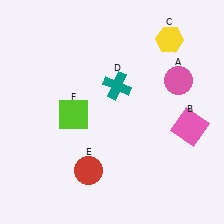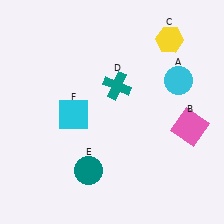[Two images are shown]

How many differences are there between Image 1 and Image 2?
There are 3 differences between the two images.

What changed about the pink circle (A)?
In Image 1, A is pink. In Image 2, it changed to cyan.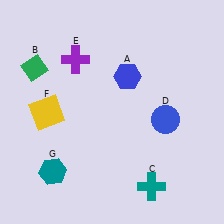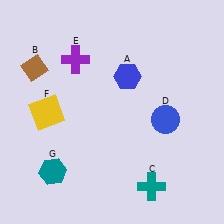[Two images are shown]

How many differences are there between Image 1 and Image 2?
There is 1 difference between the two images.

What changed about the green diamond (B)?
In Image 1, B is green. In Image 2, it changed to brown.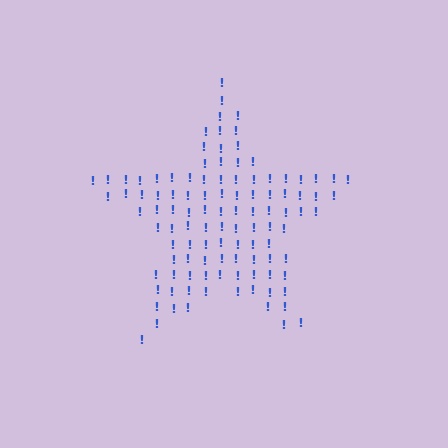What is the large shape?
The large shape is a star.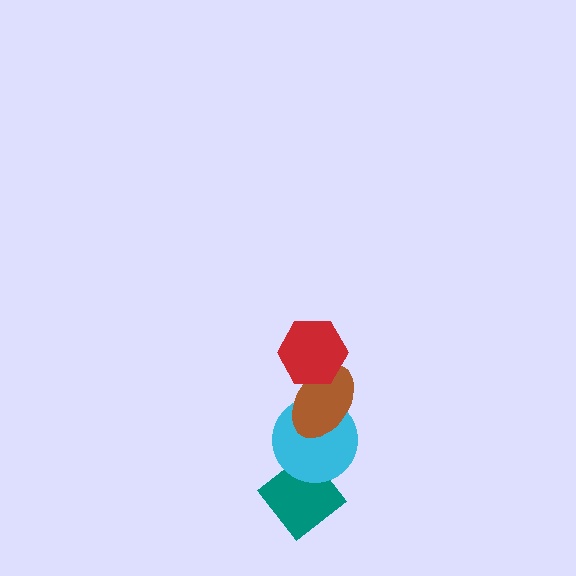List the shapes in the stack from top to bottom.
From top to bottom: the red hexagon, the brown ellipse, the cyan circle, the teal diamond.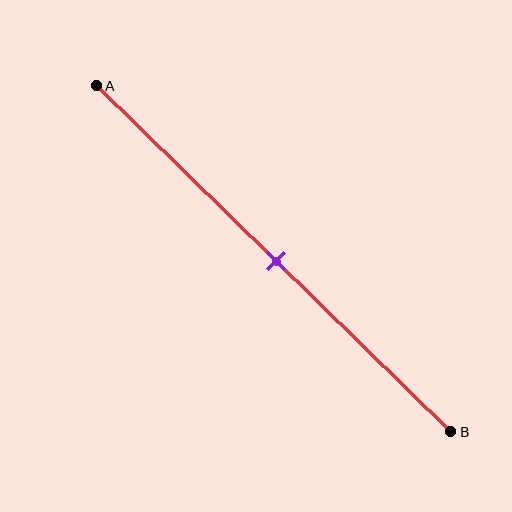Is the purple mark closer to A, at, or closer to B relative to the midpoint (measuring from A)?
The purple mark is approximately at the midpoint of segment AB.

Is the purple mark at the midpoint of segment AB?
Yes, the mark is approximately at the midpoint.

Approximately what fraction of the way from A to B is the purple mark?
The purple mark is approximately 50% of the way from A to B.